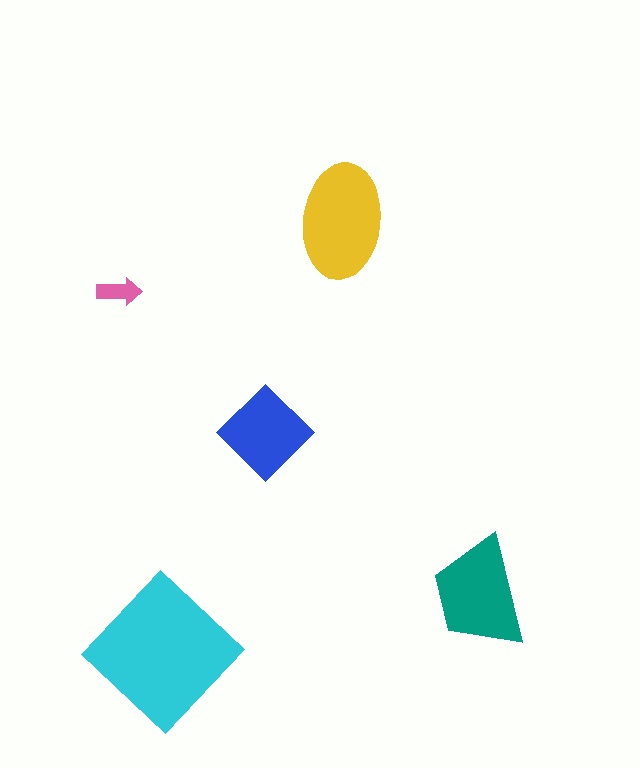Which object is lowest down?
The cyan diamond is bottommost.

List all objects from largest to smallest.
The cyan diamond, the yellow ellipse, the teal trapezoid, the blue diamond, the pink arrow.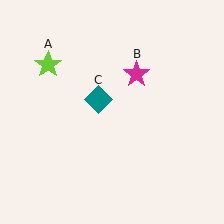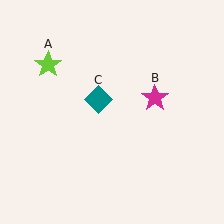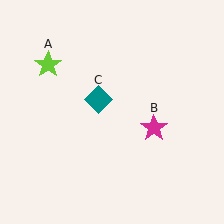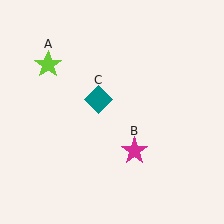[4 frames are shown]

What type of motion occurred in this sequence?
The magenta star (object B) rotated clockwise around the center of the scene.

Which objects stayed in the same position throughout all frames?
Lime star (object A) and teal diamond (object C) remained stationary.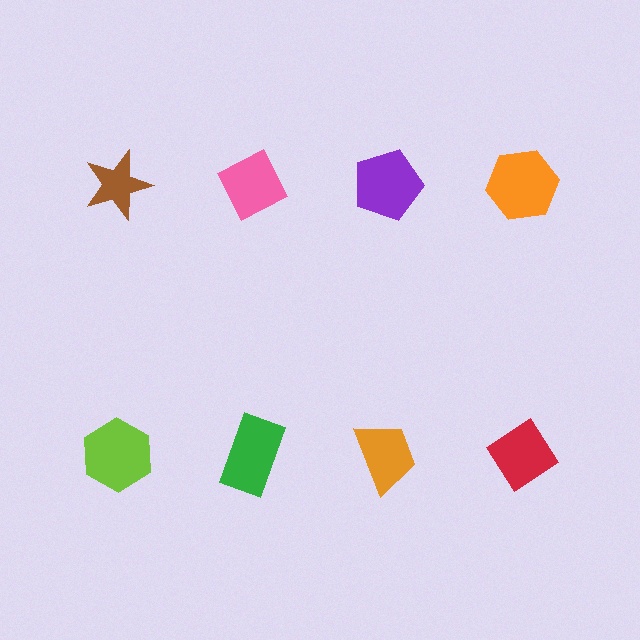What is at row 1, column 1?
A brown star.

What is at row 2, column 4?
A red diamond.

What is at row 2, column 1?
A lime hexagon.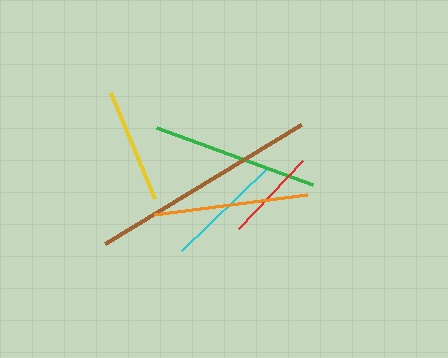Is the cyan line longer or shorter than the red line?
The cyan line is longer than the red line.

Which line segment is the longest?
The brown line is the longest at approximately 229 pixels.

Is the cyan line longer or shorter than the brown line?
The brown line is longer than the cyan line.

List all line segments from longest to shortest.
From longest to shortest: brown, green, orange, cyan, yellow, red.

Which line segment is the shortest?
The red line is the shortest at approximately 93 pixels.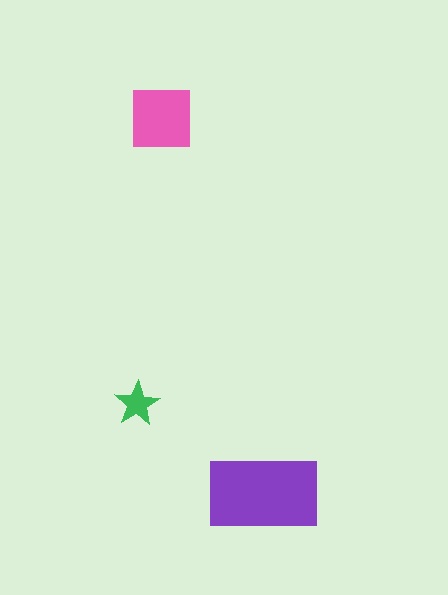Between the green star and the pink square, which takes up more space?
The pink square.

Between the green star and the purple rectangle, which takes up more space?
The purple rectangle.